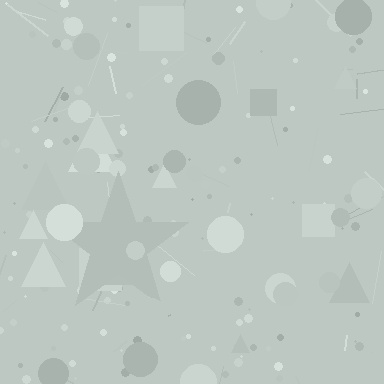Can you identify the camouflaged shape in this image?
The camouflaged shape is a star.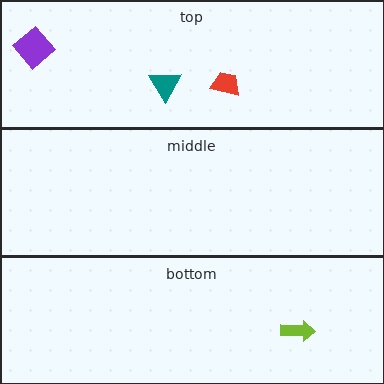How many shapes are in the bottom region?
1.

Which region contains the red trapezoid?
The top region.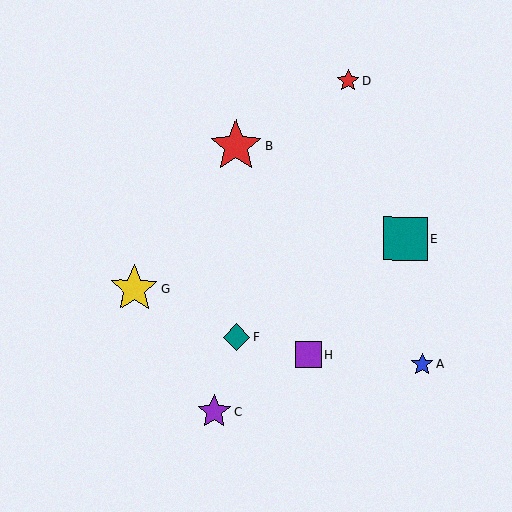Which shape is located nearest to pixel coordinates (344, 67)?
The red star (labeled D) at (348, 81) is nearest to that location.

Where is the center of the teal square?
The center of the teal square is at (405, 239).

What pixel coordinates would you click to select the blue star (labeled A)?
Click at (422, 364) to select the blue star A.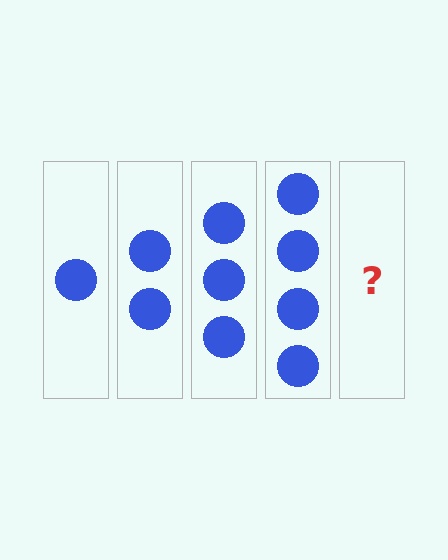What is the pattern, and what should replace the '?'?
The pattern is that each step adds one more circle. The '?' should be 5 circles.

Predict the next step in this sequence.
The next step is 5 circles.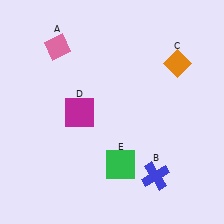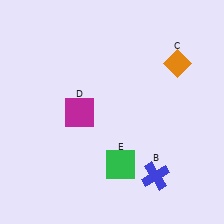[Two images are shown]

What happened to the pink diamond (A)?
The pink diamond (A) was removed in Image 2. It was in the top-left area of Image 1.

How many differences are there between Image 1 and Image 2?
There is 1 difference between the two images.